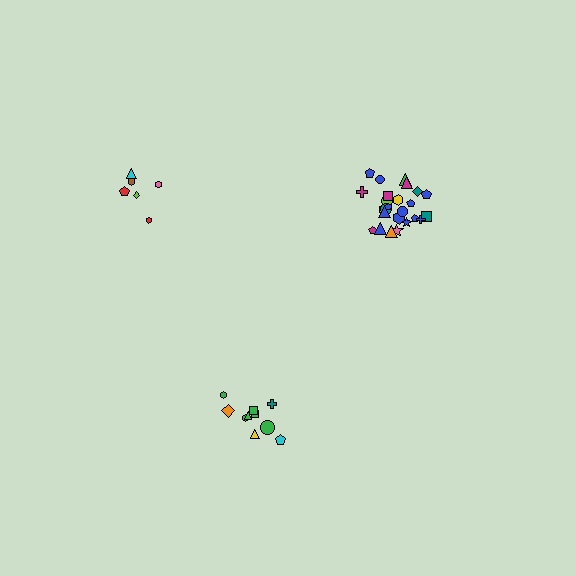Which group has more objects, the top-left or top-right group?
The top-right group.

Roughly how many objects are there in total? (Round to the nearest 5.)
Roughly 40 objects in total.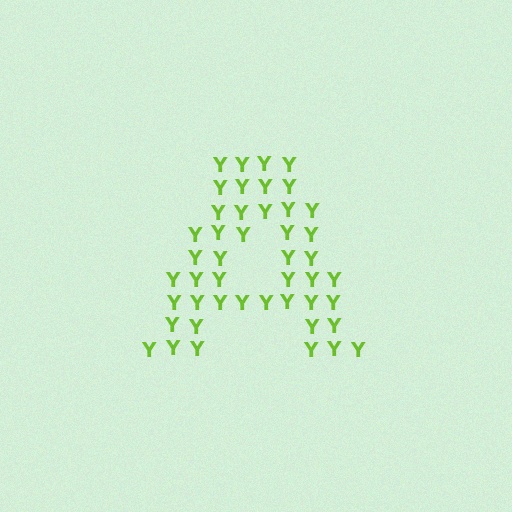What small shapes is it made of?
It is made of small letter Y's.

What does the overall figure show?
The overall figure shows the letter A.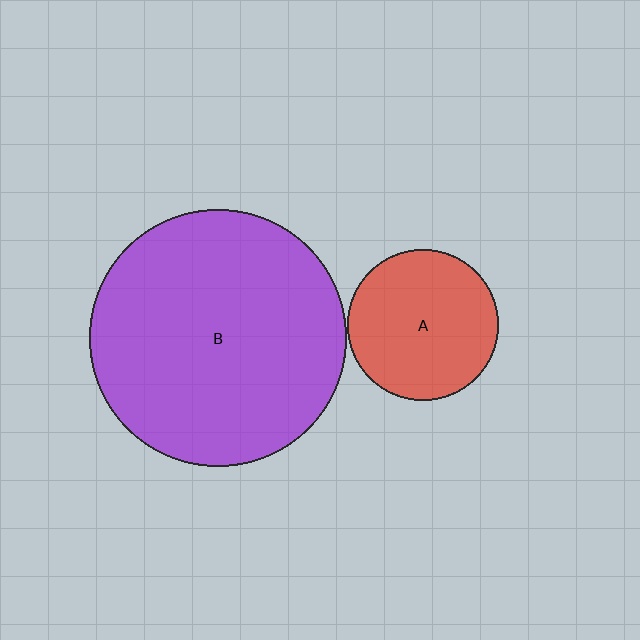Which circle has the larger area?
Circle B (purple).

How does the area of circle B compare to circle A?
Approximately 2.9 times.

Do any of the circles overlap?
No, none of the circles overlap.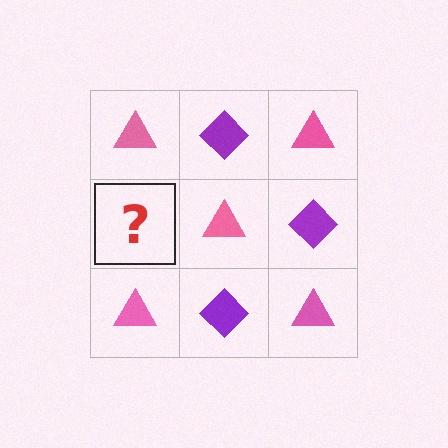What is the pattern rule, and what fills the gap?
The rule is that it alternates pink triangle and purple diamond in a checkerboard pattern. The gap should be filled with a purple diamond.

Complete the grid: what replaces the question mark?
The question mark should be replaced with a purple diamond.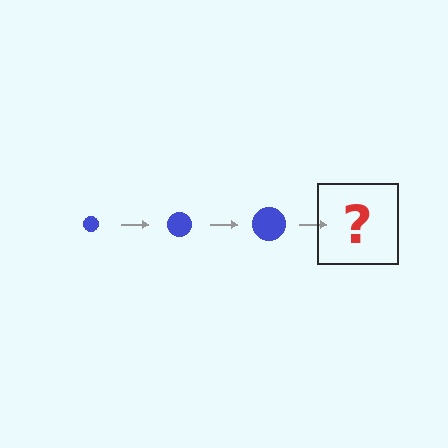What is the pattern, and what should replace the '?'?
The pattern is that the circle gets progressively larger each step. The '?' should be a blue circle, larger than the previous one.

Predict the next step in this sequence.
The next step is a blue circle, larger than the previous one.